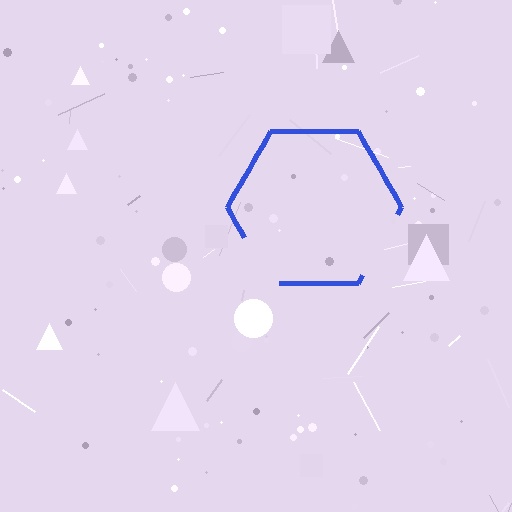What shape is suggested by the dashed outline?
The dashed outline suggests a hexagon.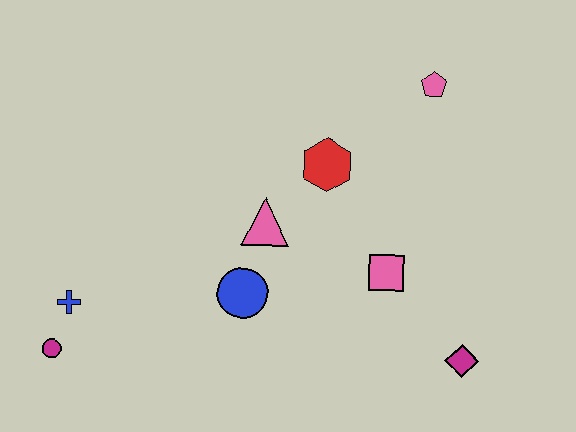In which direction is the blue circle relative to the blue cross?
The blue circle is to the right of the blue cross.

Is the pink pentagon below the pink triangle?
No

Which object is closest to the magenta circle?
The blue cross is closest to the magenta circle.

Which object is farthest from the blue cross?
The pink pentagon is farthest from the blue cross.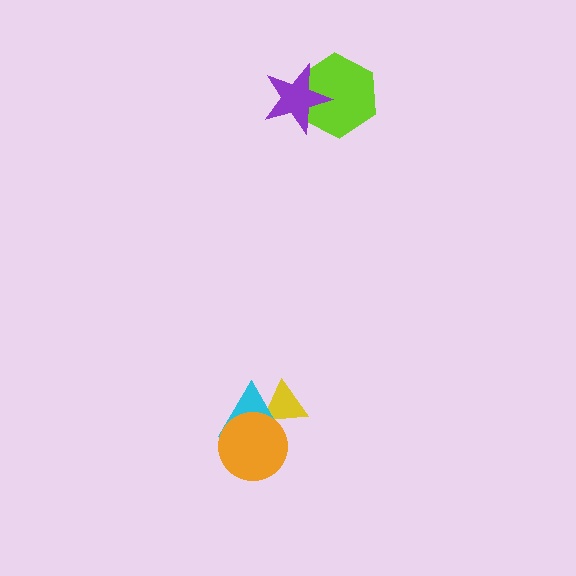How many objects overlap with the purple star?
1 object overlaps with the purple star.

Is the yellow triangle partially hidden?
Yes, it is partially covered by another shape.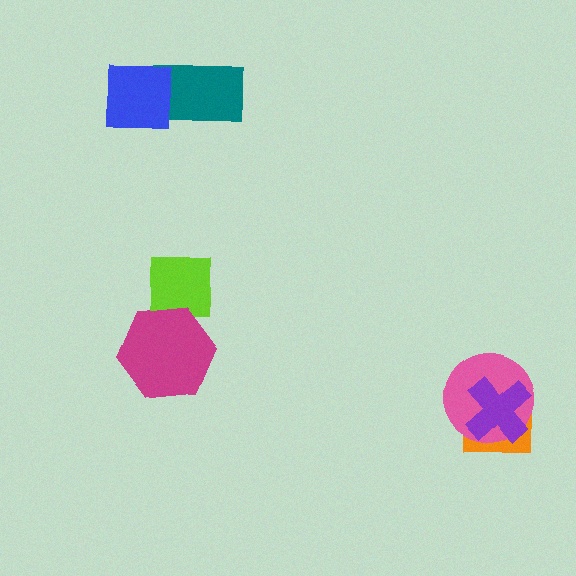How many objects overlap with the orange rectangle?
2 objects overlap with the orange rectangle.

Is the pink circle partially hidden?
Yes, it is partially covered by another shape.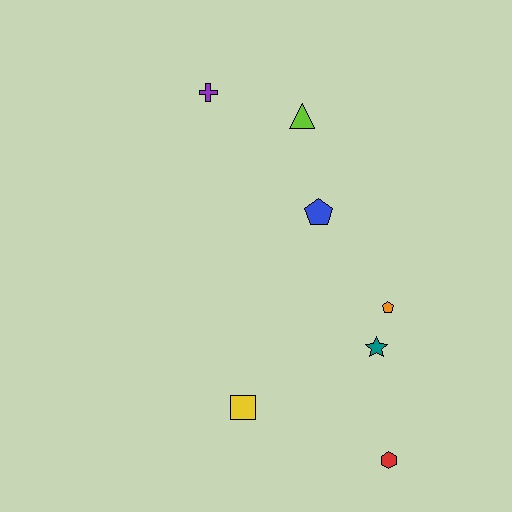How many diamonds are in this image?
There are no diamonds.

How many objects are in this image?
There are 7 objects.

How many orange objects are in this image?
There is 1 orange object.